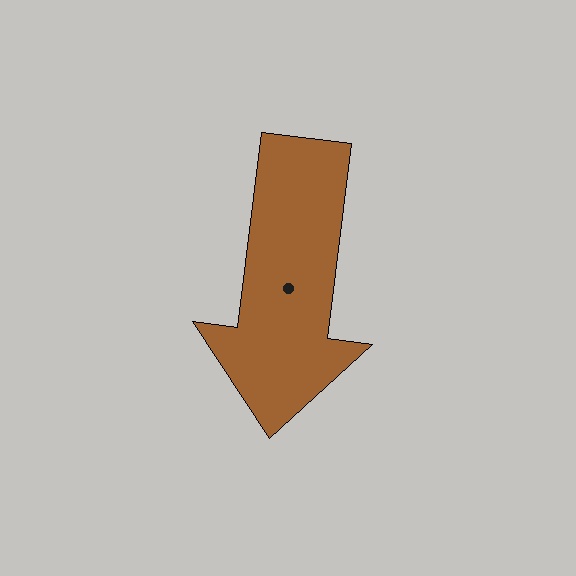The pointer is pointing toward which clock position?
Roughly 6 o'clock.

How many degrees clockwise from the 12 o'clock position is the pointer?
Approximately 187 degrees.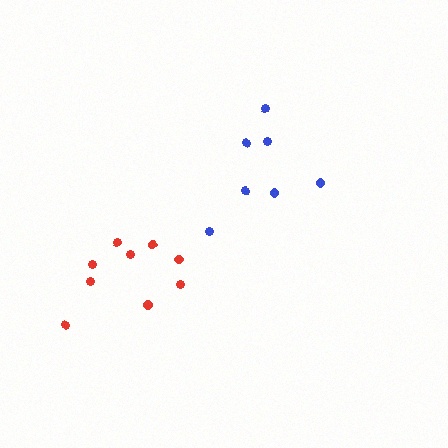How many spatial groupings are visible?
There are 2 spatial groupings.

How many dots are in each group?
Group 1: 9 dots, Group 2: 7 dots (16 total).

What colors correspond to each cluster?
The clusters are colored: red, blue.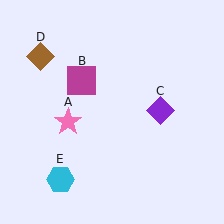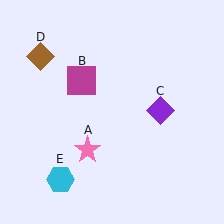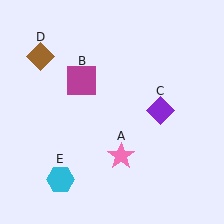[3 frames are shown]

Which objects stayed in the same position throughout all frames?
Magenta square (object B) and purple diamond (object C) and brown diamond (object D) and cyan hexagon (object E) remained stationary.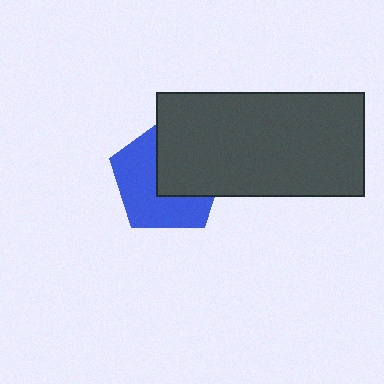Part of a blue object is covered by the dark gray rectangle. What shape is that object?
It is a pentagon.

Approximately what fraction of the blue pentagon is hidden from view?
Roughly 47% of the blue pentagon is hidden behind the dark gray rectangle.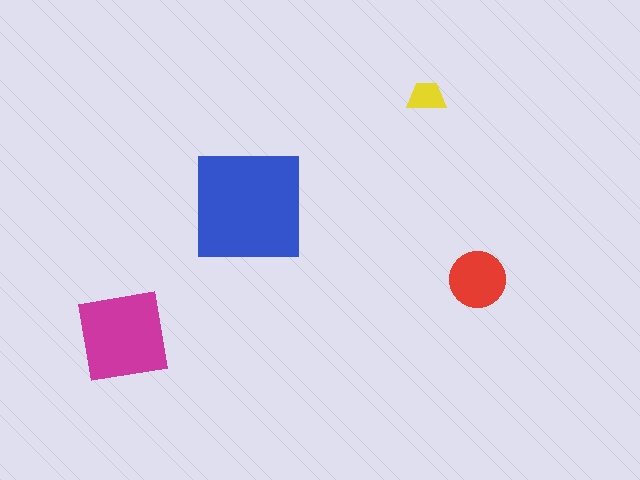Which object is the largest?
The blue square.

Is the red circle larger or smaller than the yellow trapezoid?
Larger.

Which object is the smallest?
The yellow trapezoid.